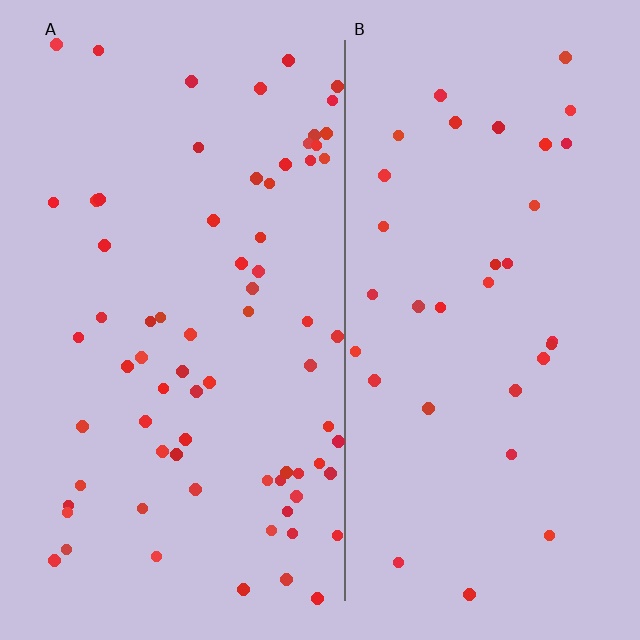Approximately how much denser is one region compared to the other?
Approximately 2.0× — region A over region B.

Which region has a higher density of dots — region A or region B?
A (the left).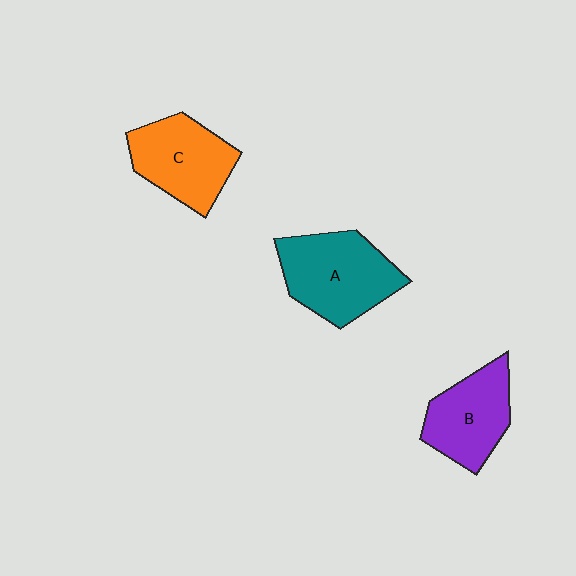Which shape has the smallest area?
Shape B (purple).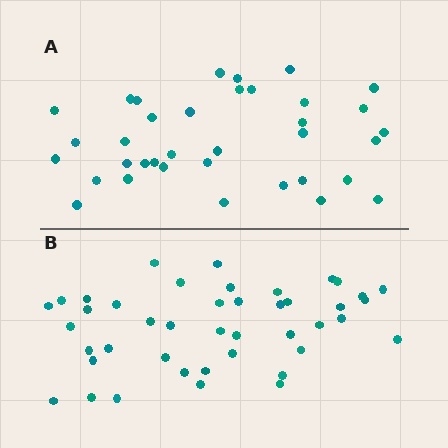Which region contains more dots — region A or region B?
Region B (the bottom region) has more dots.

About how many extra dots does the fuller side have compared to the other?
Region B has roughly 8 or so more dots than region A.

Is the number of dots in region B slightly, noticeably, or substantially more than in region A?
Region B has only slightly more — the two regions are fairly close. The ratio is roughly 1.2 to 1.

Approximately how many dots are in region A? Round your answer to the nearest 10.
About 40 dots. (The exact count is 36, which rounds to 40.)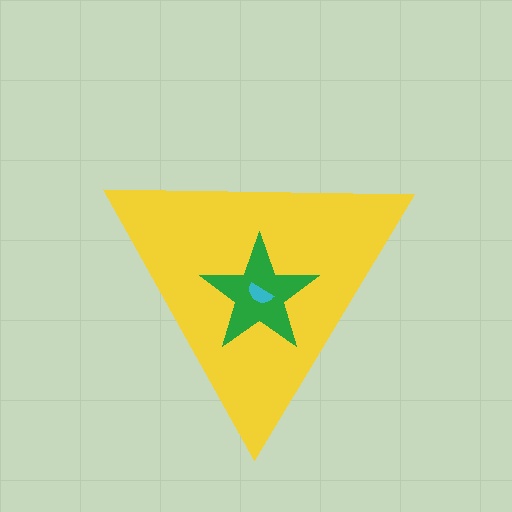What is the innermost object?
The cyan semicircle.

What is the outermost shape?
The yellow triangle.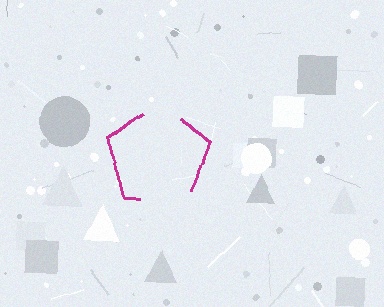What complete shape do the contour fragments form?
The contour fragments form a pentagon.